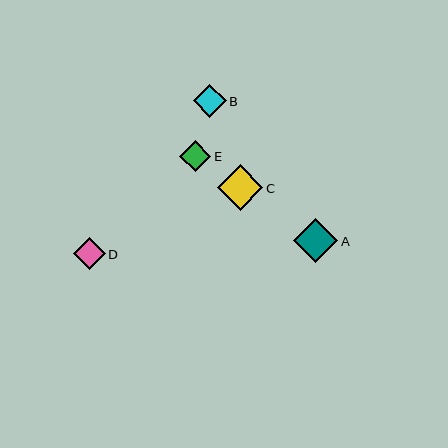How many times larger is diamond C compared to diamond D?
Diamond C is approximately 1.4 times the size of diamond D.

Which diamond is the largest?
Diamond C is the largest with a size of approximately 45 pixels.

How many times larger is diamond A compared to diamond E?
Diamond A is approximately 1.4 times the size of diamond E.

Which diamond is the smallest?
Diamond E is the smallest with a size of approximately 31 pixels.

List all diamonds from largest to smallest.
From largest to smallest: C, A, B, D, E.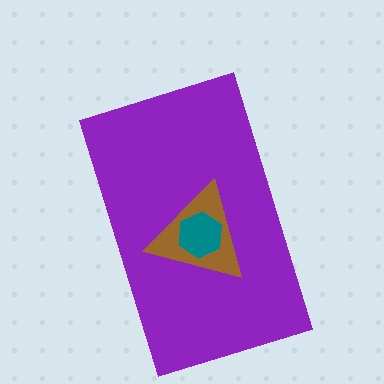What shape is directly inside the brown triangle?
The teal hexagon.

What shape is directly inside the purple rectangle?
The brown triangle.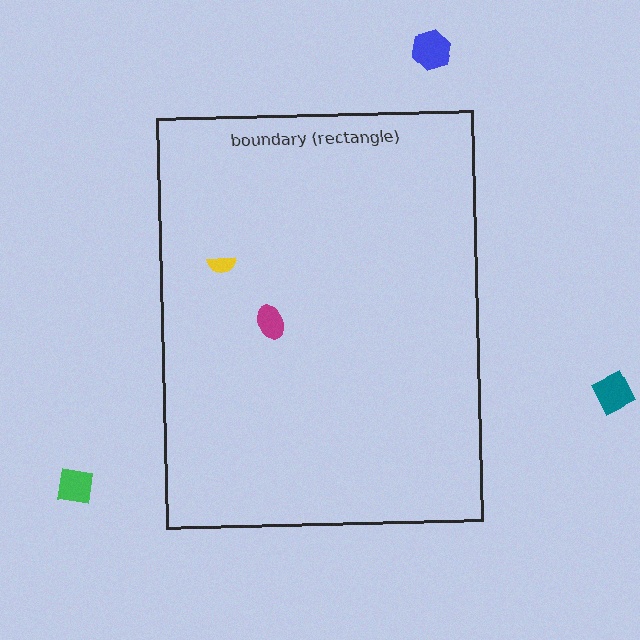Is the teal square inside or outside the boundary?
Outside.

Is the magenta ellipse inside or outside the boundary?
Inside.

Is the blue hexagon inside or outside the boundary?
Outside.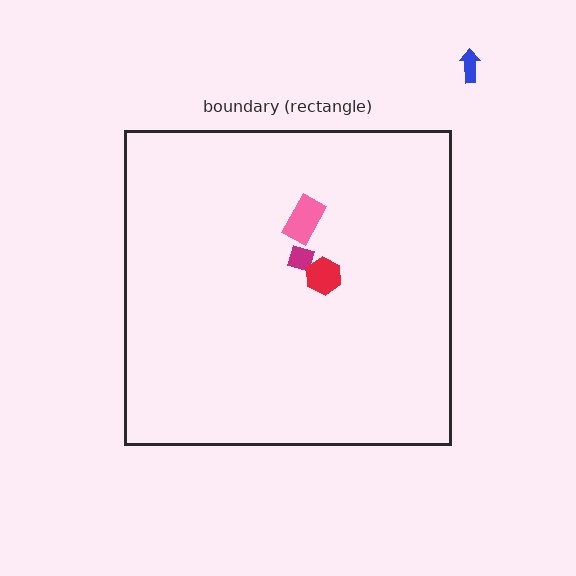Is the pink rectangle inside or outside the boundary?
Inside.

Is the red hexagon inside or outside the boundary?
Inside.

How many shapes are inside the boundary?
3 inside, 1 outside.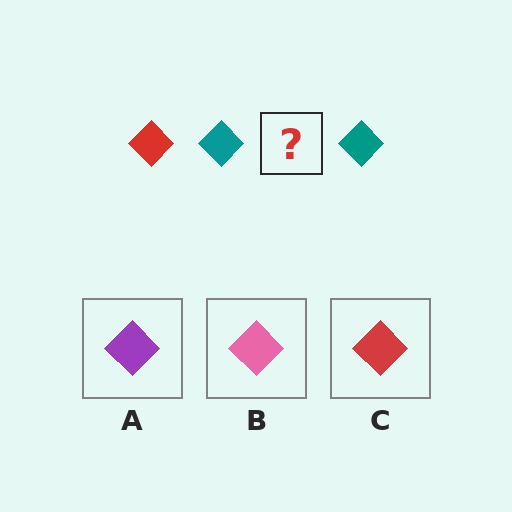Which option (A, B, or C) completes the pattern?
C.